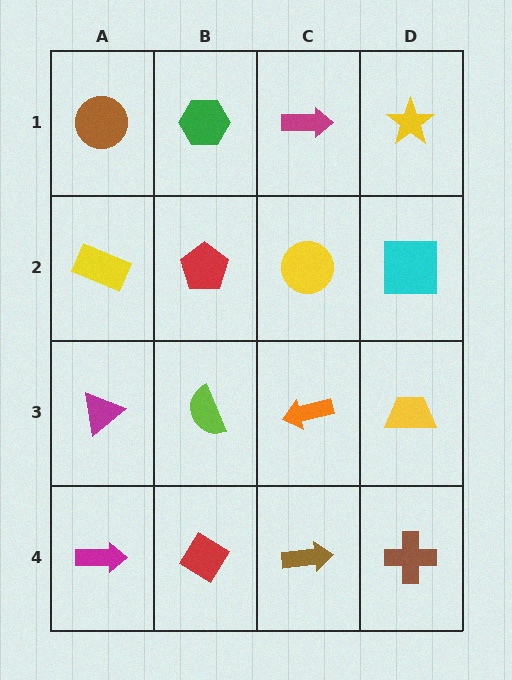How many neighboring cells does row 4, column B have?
3.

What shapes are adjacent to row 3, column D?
A cyan square (row 2, column D), a brown cross (row 4, column D), an orange arrow (row 3, column C).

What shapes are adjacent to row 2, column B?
A green hexagon (row 1, column B), a lime semicircle (row 3, column B), a yellow rectangle (row 2, column A), a yellow circle (row 2, column C).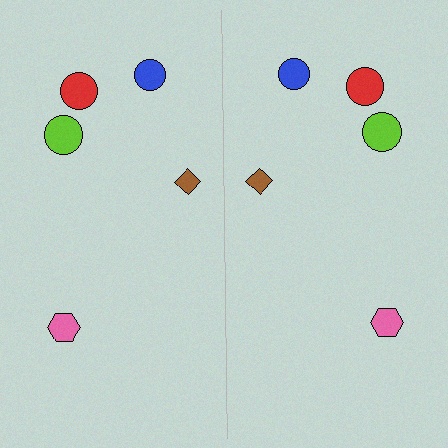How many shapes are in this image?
There are 10 shapes in this image.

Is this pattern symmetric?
Yes, this pattern has bilateral (reflection) symmetry.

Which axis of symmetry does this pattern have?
The pattern has a vertical axis of symmetry running through the center of the image.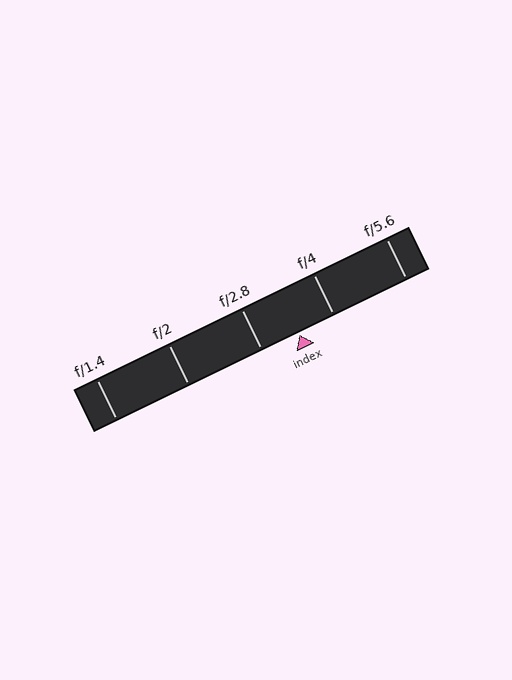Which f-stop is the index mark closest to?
The index mark is closest to f/4.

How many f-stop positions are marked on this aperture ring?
There are 5 f-stop positions marked.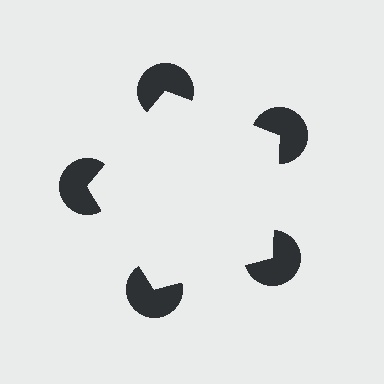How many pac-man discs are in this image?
There are 5 — one at each vertex of the illusory pentagon.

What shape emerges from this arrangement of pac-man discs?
An illusory pentagon — its edges are inferred from the aligned wedge cuts in the pac-man discs, not physically drawn.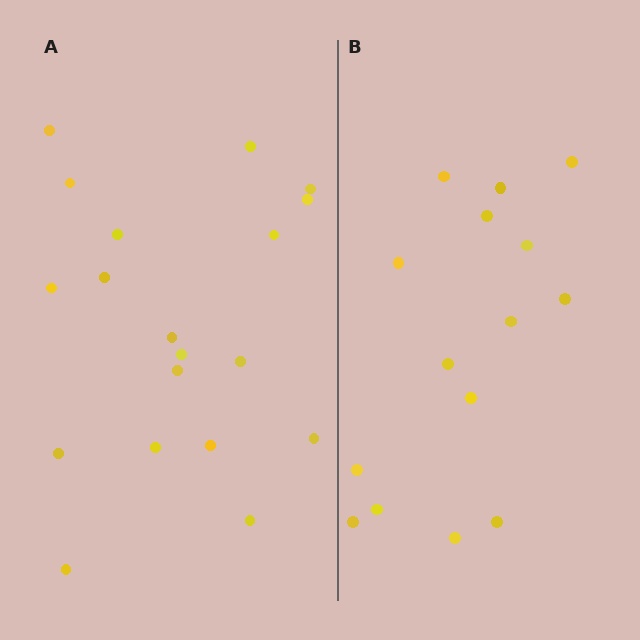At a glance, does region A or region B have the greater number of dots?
Region A (the left region) has more dots.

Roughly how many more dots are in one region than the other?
Region A has about 4 more dots than region B.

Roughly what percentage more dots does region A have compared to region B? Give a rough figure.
About 25% more.